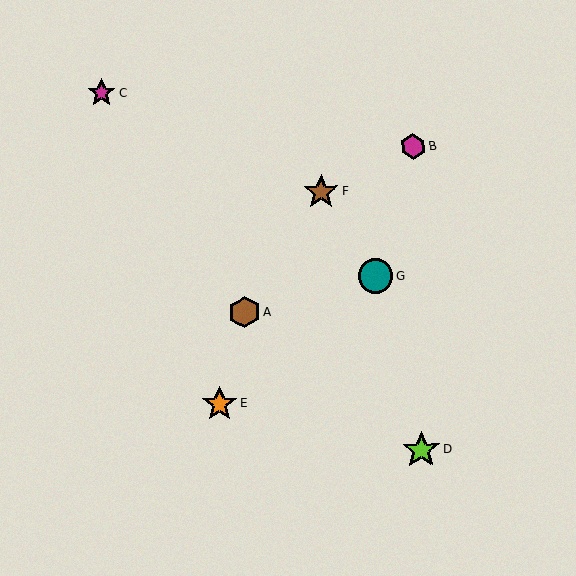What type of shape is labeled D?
Shape D is a lime star.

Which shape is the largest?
The lime star (labeled D) is the largest.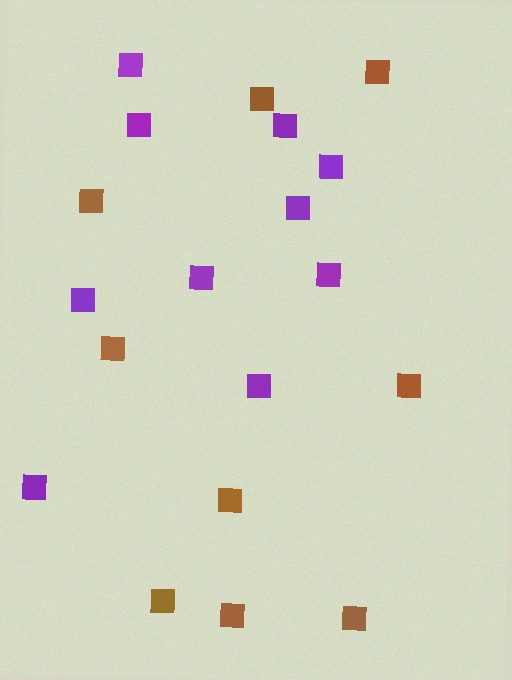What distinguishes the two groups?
There are 2 groups: one group of purple squares (10) and one group of brown squares (9).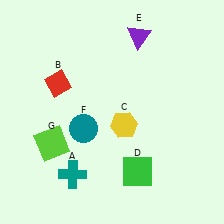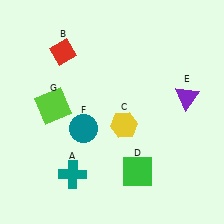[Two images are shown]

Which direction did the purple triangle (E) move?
The purple triangle (E) moved down.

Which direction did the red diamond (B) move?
The red diamond (B) moved up.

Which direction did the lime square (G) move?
The lime square (G) moved up.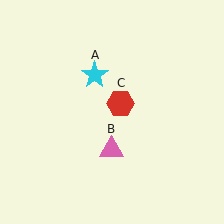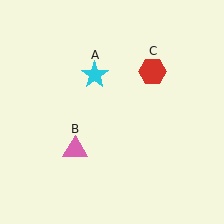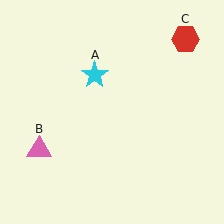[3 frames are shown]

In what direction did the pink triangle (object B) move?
The pink triangle (object B) moved left.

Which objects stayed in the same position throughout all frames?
Cyan star (object A) remained stationary.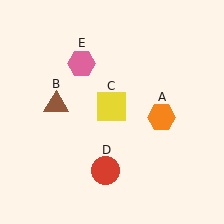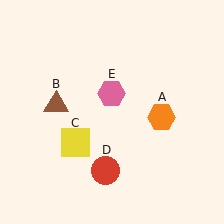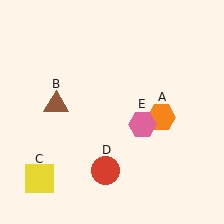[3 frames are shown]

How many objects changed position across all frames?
2 objects changed position: yellow square (object C), pink hexagon (object E).